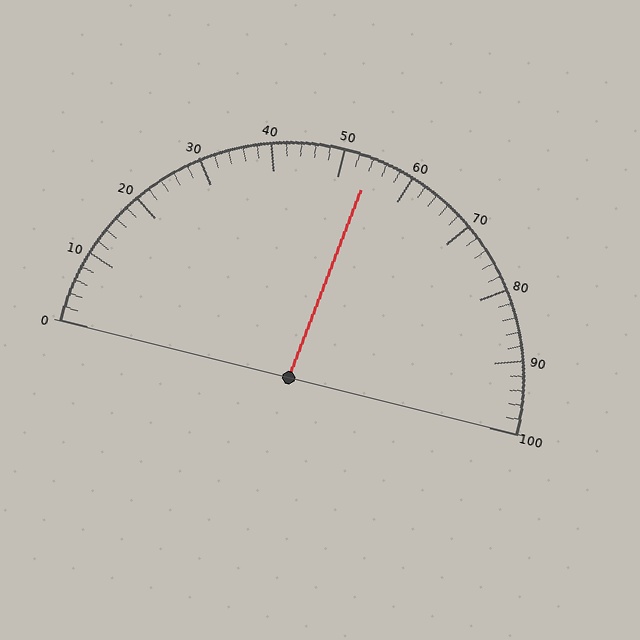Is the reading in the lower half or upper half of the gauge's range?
The reading is in the upper half of the range (0 to 100).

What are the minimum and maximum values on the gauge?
The gauge ranges from 0 to 100.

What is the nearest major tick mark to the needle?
The nearest major tick mark is 50.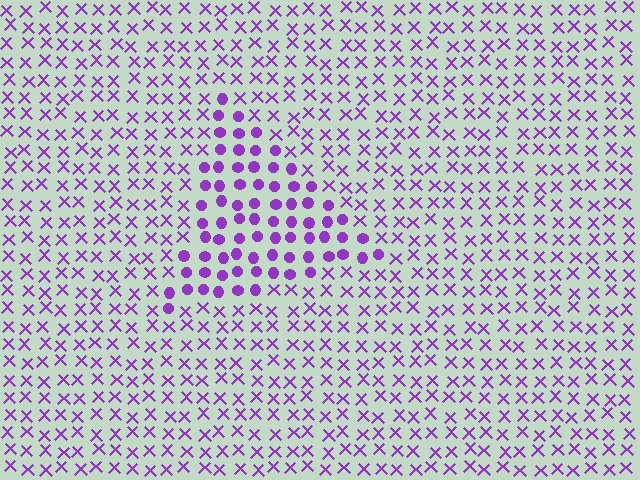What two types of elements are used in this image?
The image uses circles inside the triangle region and X marks outside it.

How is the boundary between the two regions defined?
The boundary is defined by a change in element shape: circles inside vs. X marks outside. All elements share the same color and spacing.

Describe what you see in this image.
The image is filled with small purple elements arranged in a uniform grid. A triangle-shaped region contains circles, while the surrounding area contains X marks. The boundary is defined purely by the change in element shape.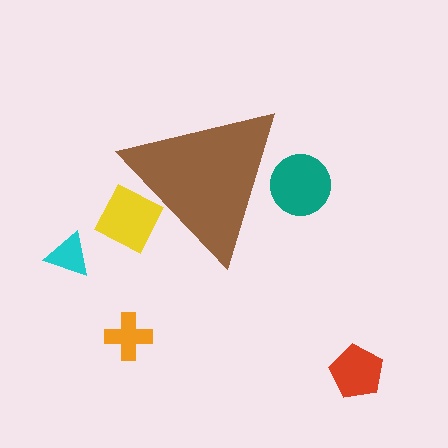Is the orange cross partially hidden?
No, the orange cross is fully visible.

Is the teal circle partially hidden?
Yes, the teal circle is partially hidden behind the brown triangle.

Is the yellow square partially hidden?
Yes, the yellow square is partially hidden behind the brown triangle.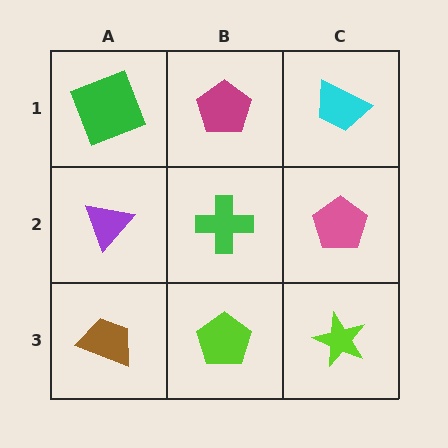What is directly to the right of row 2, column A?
A green cross.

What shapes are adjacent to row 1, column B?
A green cross (row 2, column B), a green square (row 1, column A), a cyan trapezoid (row 1, column C).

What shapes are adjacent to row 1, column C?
A pink pentagon (row 2, column C), a magenta pentagon (row 1, column B).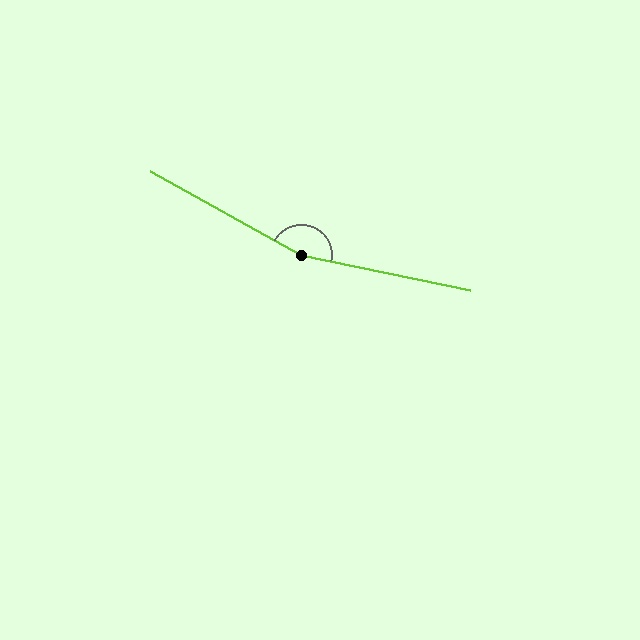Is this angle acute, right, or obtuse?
It is obtuse.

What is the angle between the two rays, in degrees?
Approximately 163 degrees.